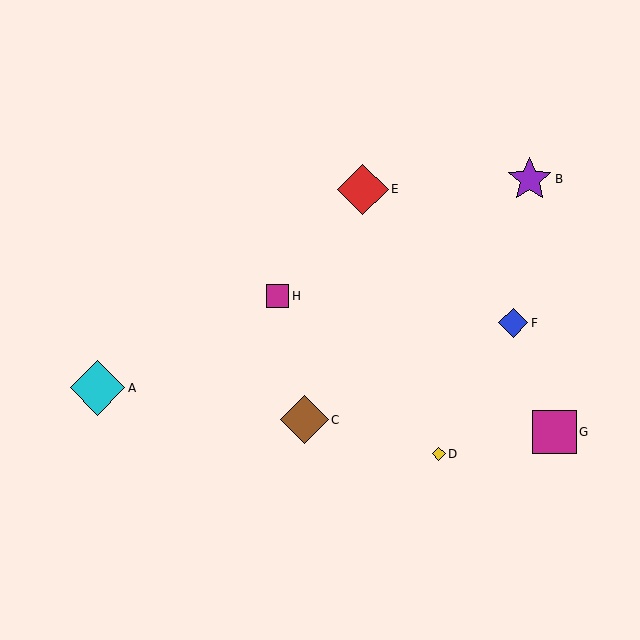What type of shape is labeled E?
Shape E is a red diamond.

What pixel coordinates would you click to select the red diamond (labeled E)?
Click at (363, 189) to select the red diamond E.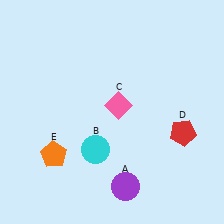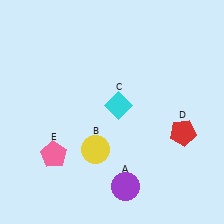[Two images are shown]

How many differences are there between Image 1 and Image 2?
There are 3 differences between the two images.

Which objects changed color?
B changed from cyan to yellow. C changed from pink to cyan. E changed from orange to pink.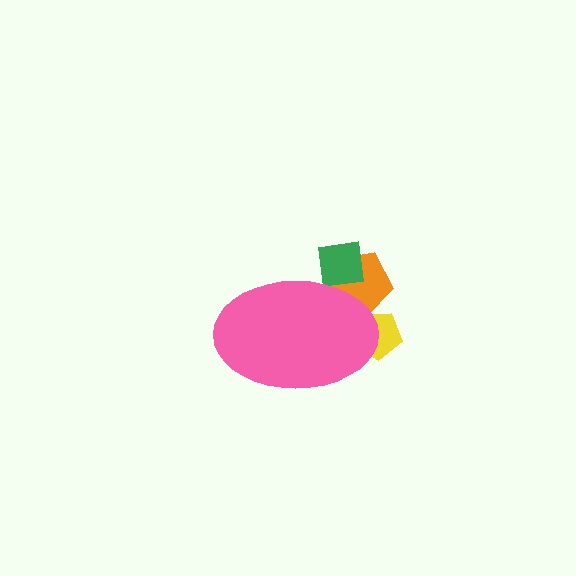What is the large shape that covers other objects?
A pink ellipse.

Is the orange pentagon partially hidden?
Yes, the orange pentagon is partially hidden behind the pink ellipse.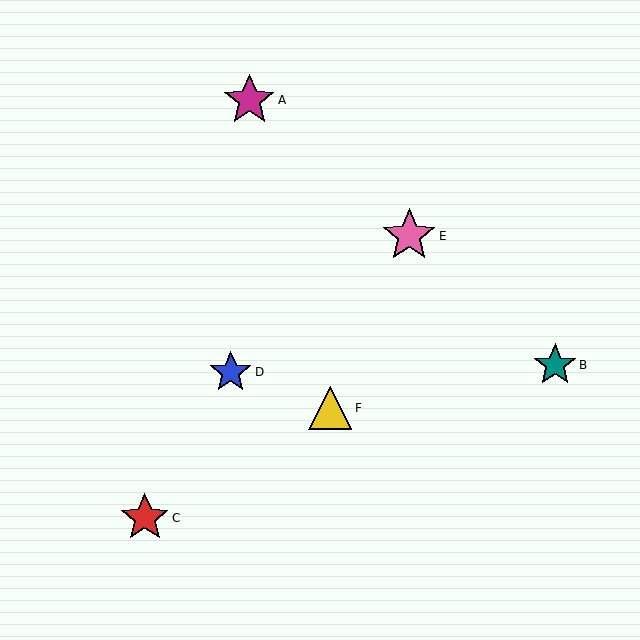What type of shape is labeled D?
Shape D is a blue star.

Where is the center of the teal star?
The center of the teal star is at (555, 365).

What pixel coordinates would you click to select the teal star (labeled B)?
Click at (555, 365) to select the teal star B.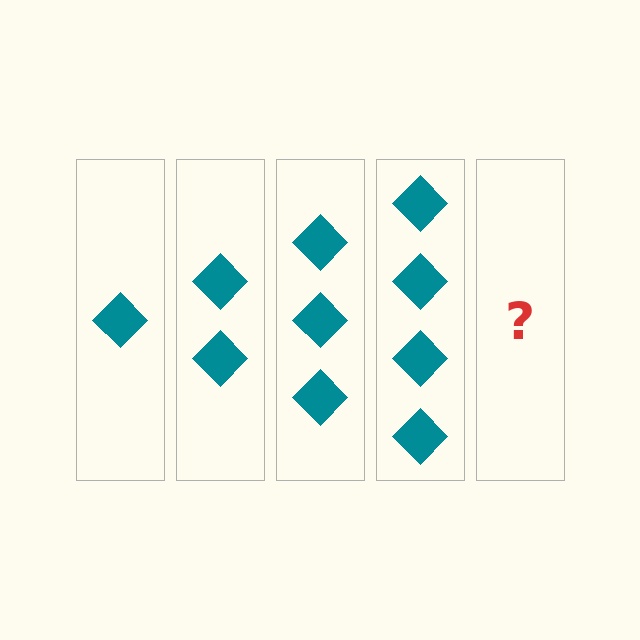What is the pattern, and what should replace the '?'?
The pattern is that each step adds one more diamond. The '?' should be 5 diamonds.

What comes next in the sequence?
The next element should be 5 diamonds.